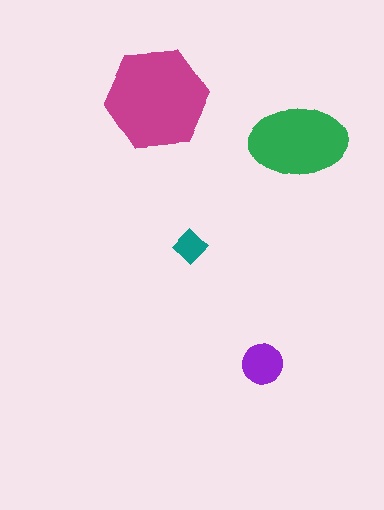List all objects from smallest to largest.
The teal diamond, the purple circle, the green ellipse, the magenta hexagon.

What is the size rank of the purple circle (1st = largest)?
3rd.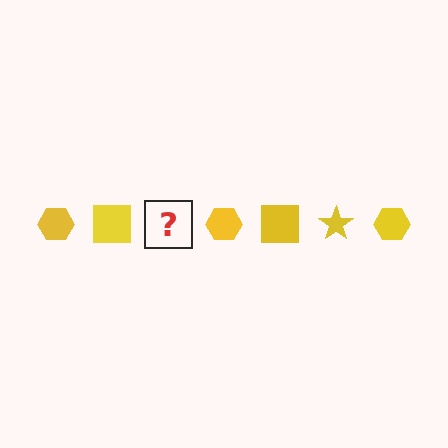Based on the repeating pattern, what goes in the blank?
The blank should be a yellow star.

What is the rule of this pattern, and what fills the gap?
The rule is that the pattern cycles through hexagon, square, star shapes in yellow. The gap should be filled with a yellow star.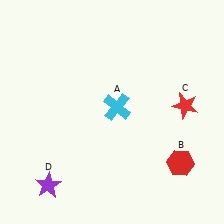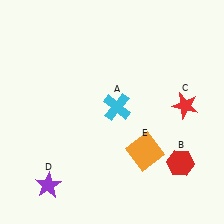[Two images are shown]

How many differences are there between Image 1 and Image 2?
There is 1 difference between the two images.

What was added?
An orange square (E) was added in Image 2.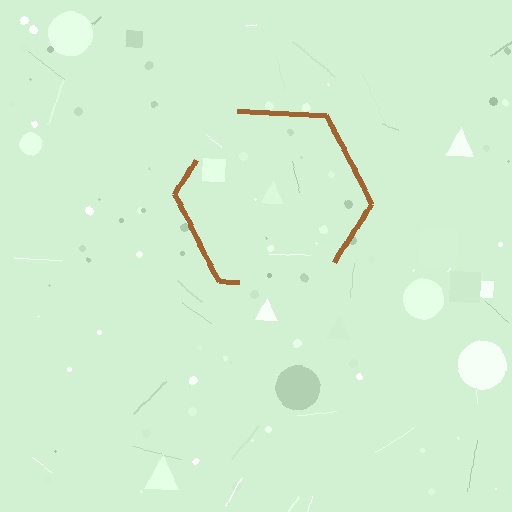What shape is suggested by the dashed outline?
The dashed outline suggests a hexagon.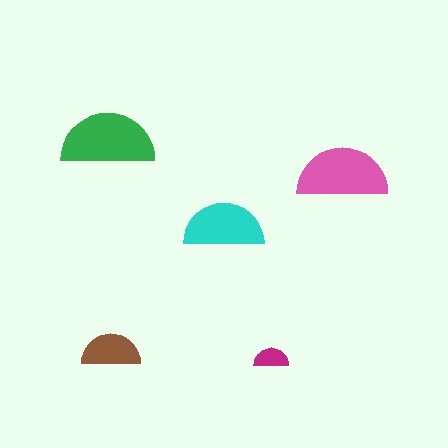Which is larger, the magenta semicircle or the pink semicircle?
The pink one.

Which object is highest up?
The green semicircle is topmost.